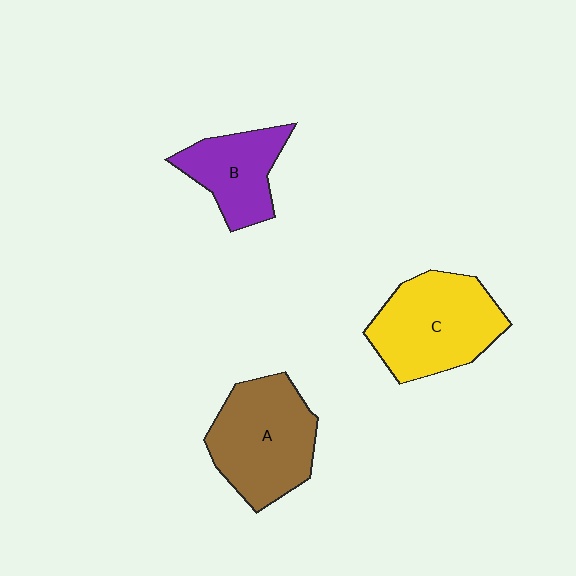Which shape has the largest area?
Shape C (yellow).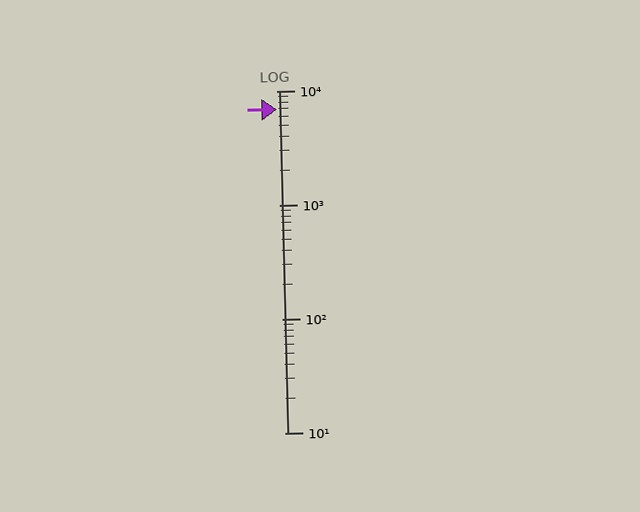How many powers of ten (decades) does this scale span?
The scale spans 3 decades, from 10 to 10000.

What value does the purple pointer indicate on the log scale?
The pointer indicates approximately 6900.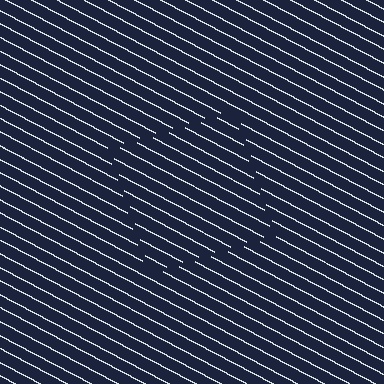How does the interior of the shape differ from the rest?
The interior of the shape contains the same grating, shifted by half a period — the contour is defined by the phase discontinuity where line-ends from the inner and outer gratings abut.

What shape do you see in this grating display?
An illusory square. The interior of the shape contains the same grating, shifted by half a period — the contour is defined by the phase discontinuity where line-ends from the inner and outer gratings abut.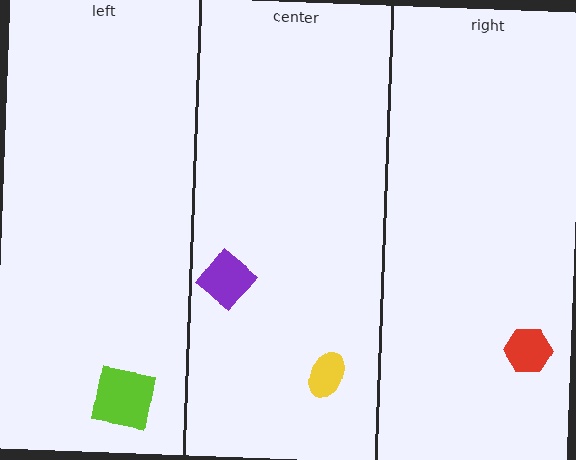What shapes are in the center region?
The purple diamond, the yellow ellipse.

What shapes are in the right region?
The red hexagon.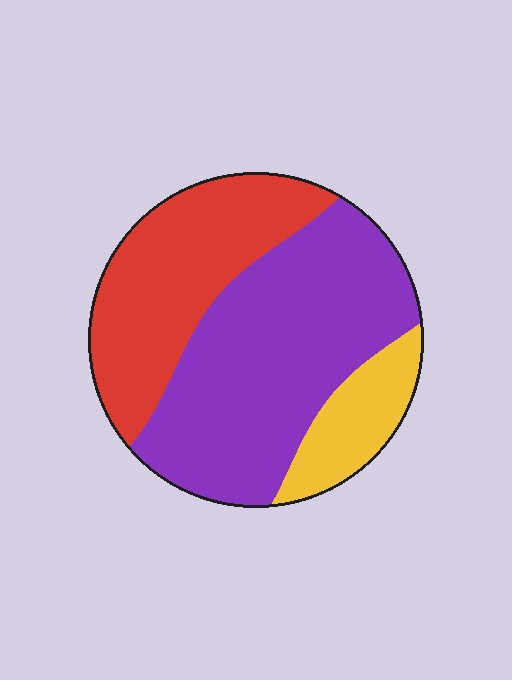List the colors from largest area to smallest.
From largest to smallest: purple, red, yellow.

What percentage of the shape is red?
Red takes up about one third (1/3) of the shape.